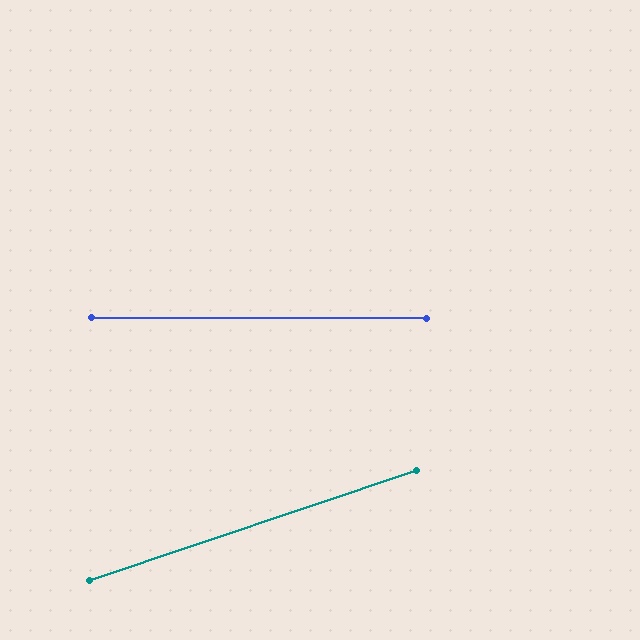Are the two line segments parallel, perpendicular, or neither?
Neither parallel nor perpendicular — they differ by about 19°.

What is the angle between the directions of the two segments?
Approximately 19 degrees.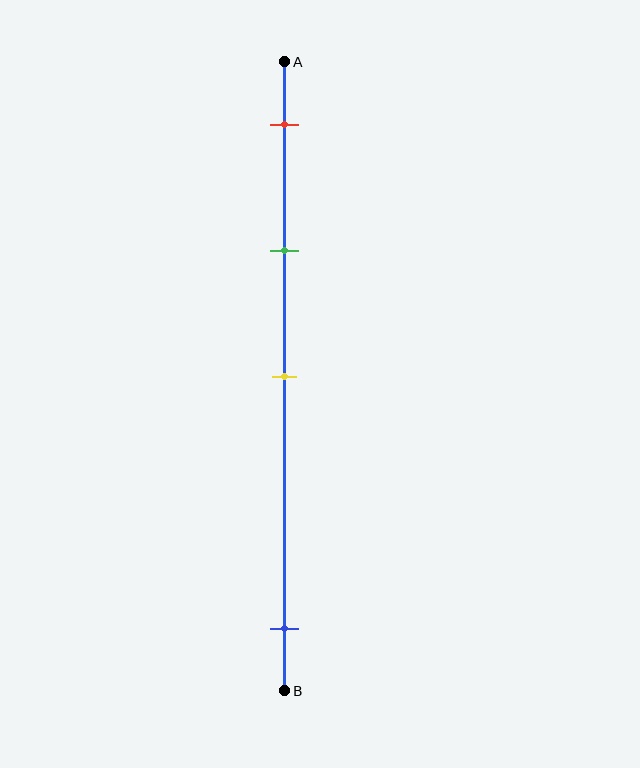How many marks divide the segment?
There are 4 marks dividing the segment.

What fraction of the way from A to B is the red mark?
The red mark is approximately 10% (0.1) of the way from A to B.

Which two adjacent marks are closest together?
The red and green marks are the closest adjacent pair.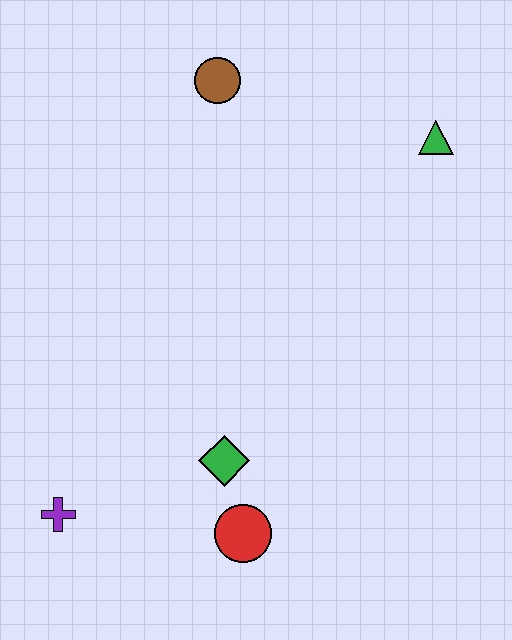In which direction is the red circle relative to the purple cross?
The red circle is to the right of the purple cross.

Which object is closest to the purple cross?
The green diamond is closest to the purple cross.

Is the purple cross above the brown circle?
No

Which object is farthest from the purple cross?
The green triangle is farthest from the purple cross.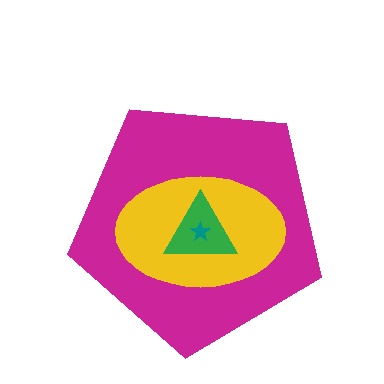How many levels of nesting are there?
4.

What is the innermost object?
The teal star.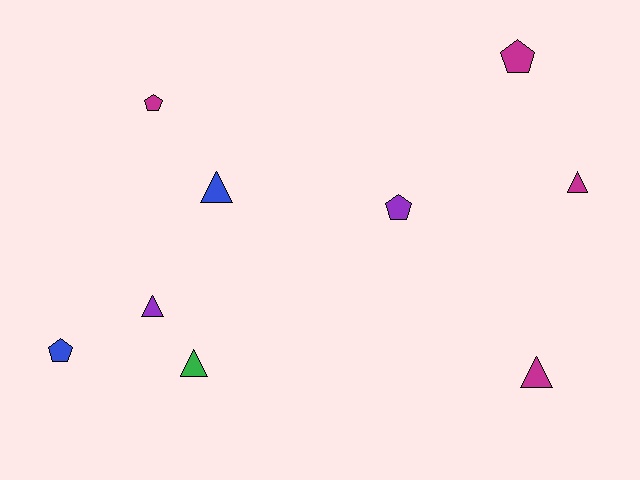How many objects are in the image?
There are 9 objects.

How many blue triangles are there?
There is 1 blue triangle.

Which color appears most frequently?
Magenta, with 4 objects.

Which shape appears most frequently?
Triangle, with 5 objects.